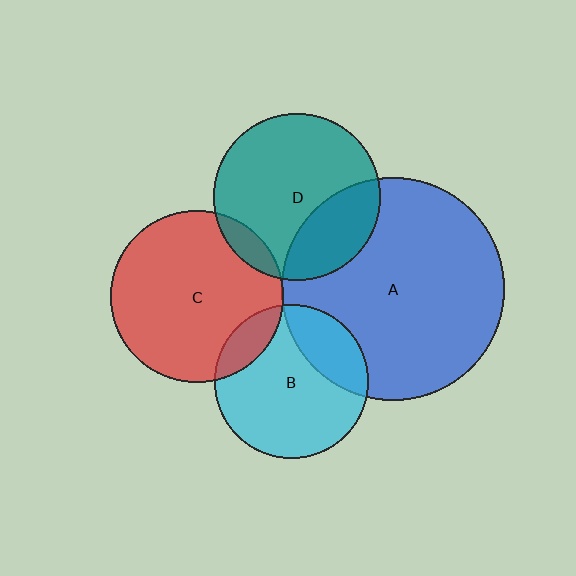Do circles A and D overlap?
Yes.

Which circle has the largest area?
Circle A (blue).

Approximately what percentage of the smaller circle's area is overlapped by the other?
Approximately 25%.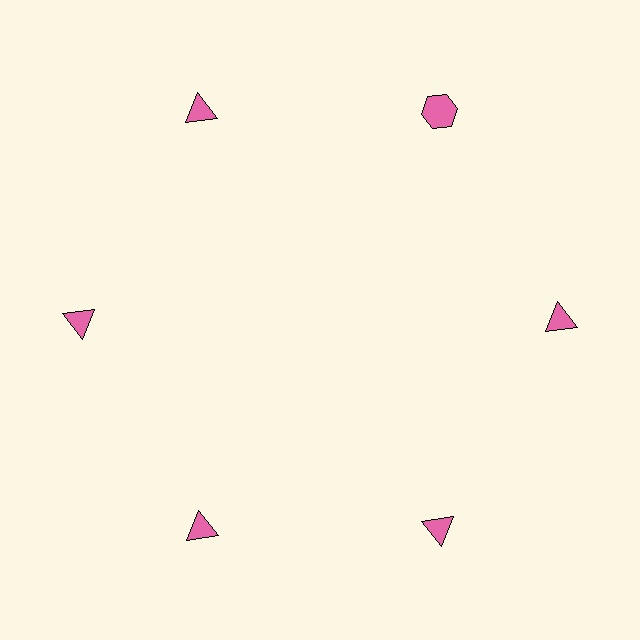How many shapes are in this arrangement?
There are 6 shapes arranged in a ring pattern.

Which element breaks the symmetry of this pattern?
The pink hexagon at roughly the 1 o'clock position breaks the symmetry. All other shapes are pink triangles.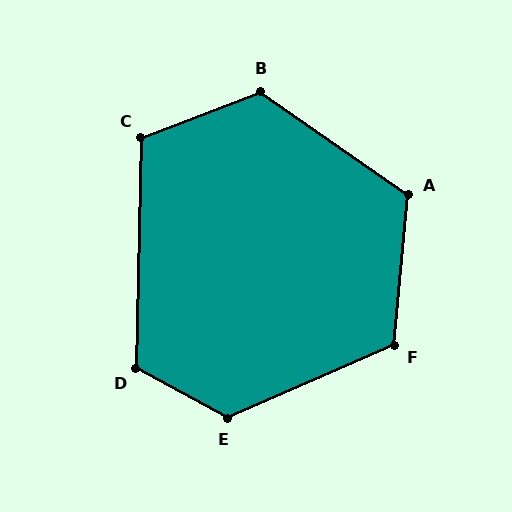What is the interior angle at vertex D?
Approximately 117 degrees (obtuse).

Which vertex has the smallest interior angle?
C, at approximately 113 degrees.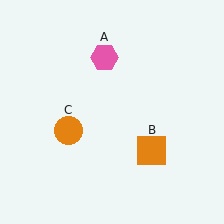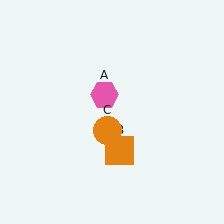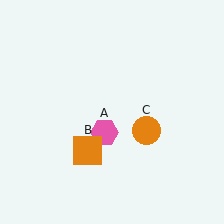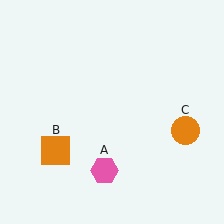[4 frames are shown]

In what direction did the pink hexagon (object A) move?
The pink hexagon (object A) moved down.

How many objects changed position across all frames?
3 objects changed position: pink hexagon (object A), orange square (object B), orange circle (object C).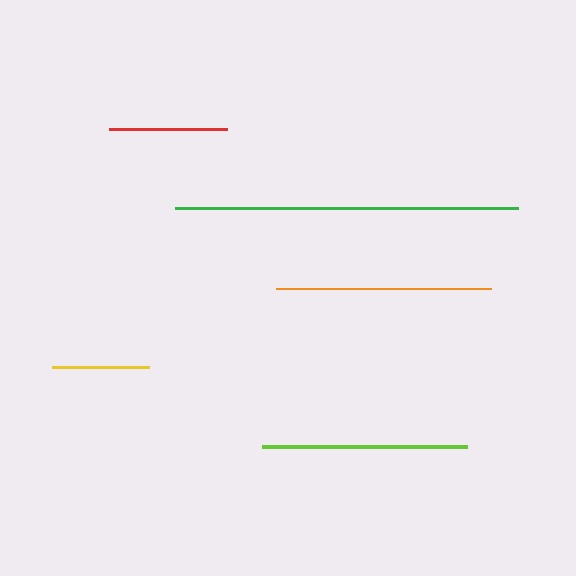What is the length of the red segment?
The red segment is approximately 118 pixels long.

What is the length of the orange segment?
The orange segment is approximately 214 pixels long.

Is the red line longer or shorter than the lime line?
The lime line is longer than the red line.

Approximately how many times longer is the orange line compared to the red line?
The orange line is approximately 1.8 times the length of the red line.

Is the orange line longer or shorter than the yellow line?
The orange line is longer than the yellow line.